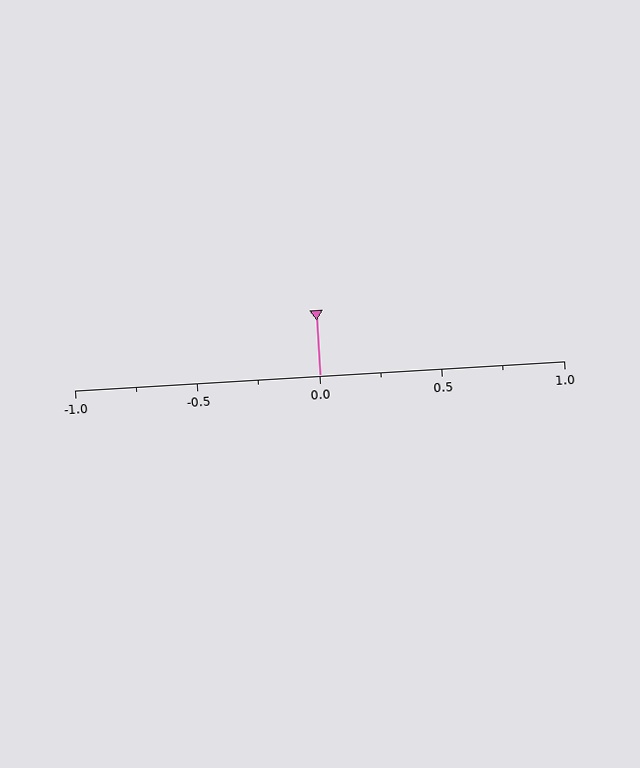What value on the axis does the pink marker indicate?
The marker indicates approximately 0.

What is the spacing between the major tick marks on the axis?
The major ticks are spaced 0.5 apart.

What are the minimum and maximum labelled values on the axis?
The axis runs from -1.0 to 1.0.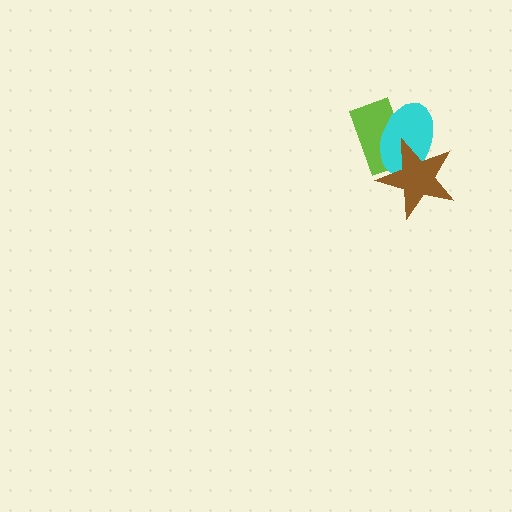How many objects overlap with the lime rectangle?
2 objects overlap with the lime rectangle.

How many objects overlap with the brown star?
2 objects overlap with the brown star.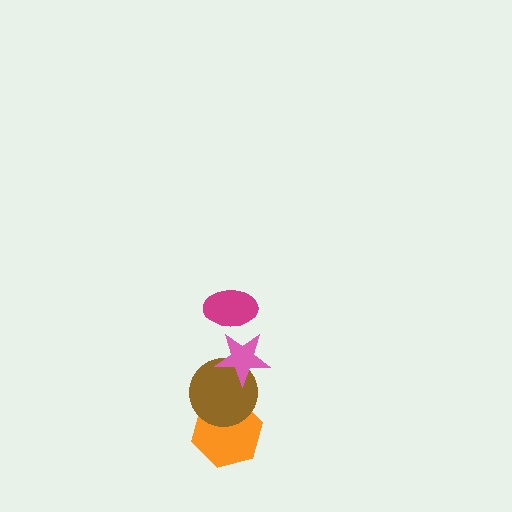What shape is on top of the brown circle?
The pink star is on top of the brown circle.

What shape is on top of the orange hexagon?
The brown circle is on top of the orange hexagon.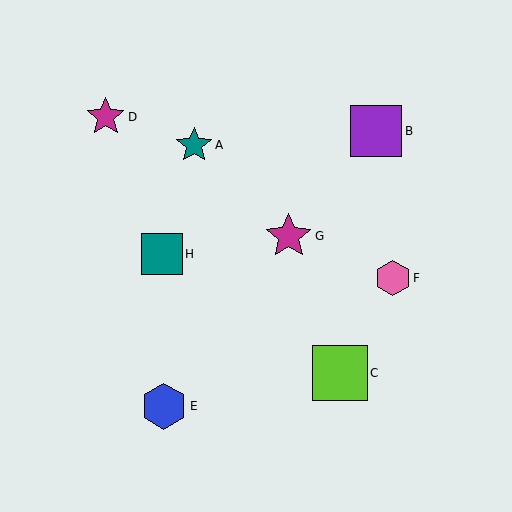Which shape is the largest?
The lime square (labeled C) is the largest.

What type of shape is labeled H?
Shape H is a teal square.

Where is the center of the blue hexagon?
The center of the blue hexagon is at (164, 406).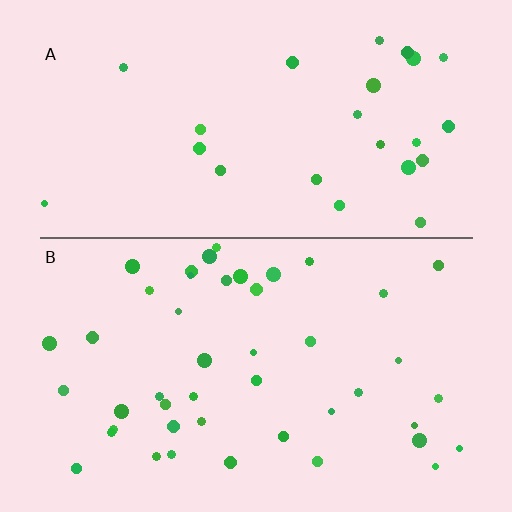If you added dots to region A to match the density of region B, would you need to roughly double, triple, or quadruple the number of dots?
Approximately double.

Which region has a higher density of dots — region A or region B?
B (the bottom).